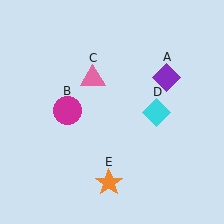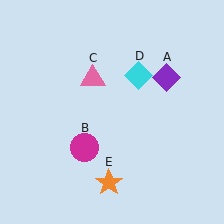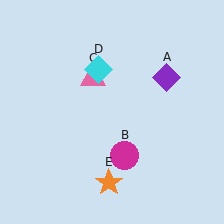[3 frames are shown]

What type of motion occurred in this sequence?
The magenta circle (object B), cyan diamond (object D) rotated counterclockwise around the center of the scene.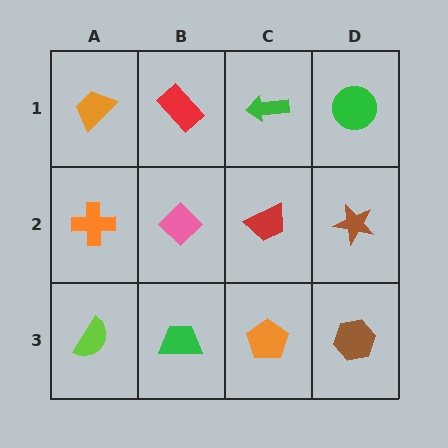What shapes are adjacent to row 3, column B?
A pink diamond (row 2, column B), a lime semicircle (row 3, column A), an orange pentagon (row 3, column C).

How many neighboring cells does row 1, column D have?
2.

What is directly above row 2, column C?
A green arrow.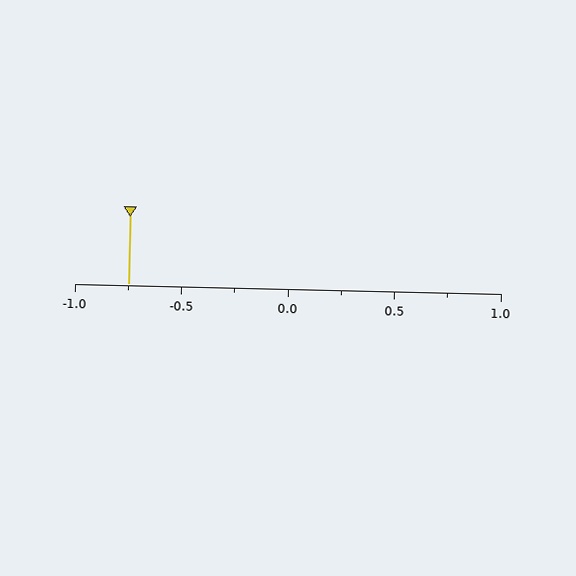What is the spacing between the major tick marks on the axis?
The major ticks are spaced 0.5 apart.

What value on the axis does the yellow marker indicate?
The marker indicates approximately -0.75.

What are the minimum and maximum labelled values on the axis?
The axis runs from -1.0 to 1.0.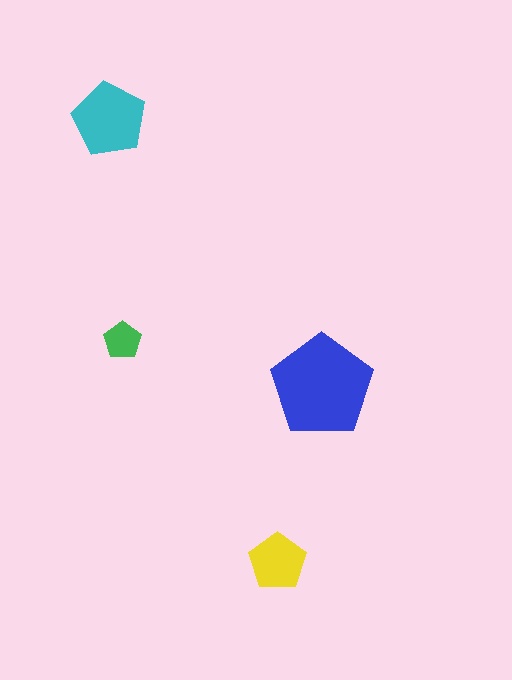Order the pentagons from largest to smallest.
the blue one, the cyan one, the yellow one, the green one.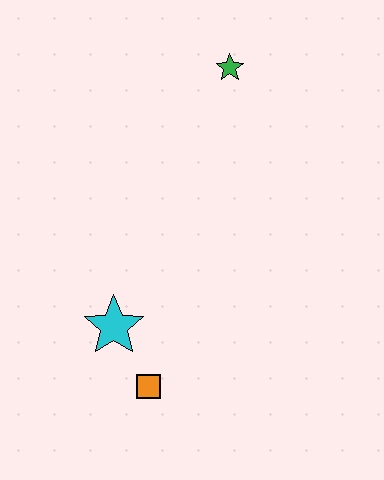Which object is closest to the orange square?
The cyan star is closest to the orange square.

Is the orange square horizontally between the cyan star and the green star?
Yes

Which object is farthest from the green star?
The orange square is farthest from the green star.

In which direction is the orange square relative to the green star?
The orange square is below the green star.